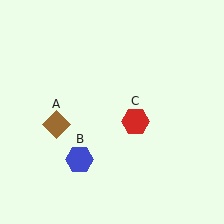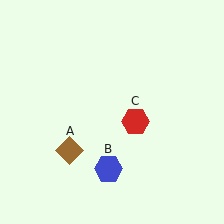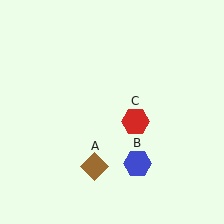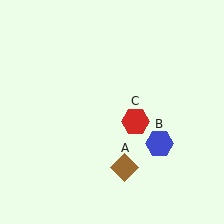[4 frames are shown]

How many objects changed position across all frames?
2 objects changed position: brown diamond (object A), blue hexagon (object B).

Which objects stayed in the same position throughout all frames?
Red hexagon (object C) remained stationary.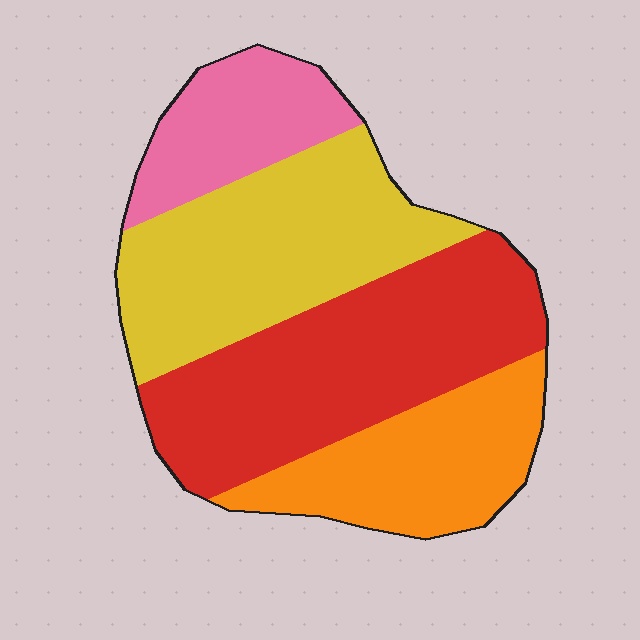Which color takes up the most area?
Red, at roughly 35%.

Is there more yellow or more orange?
Yellow.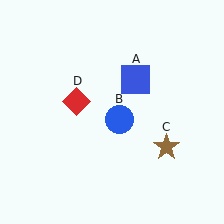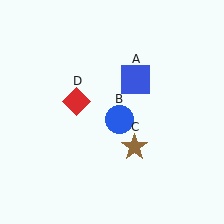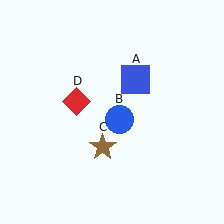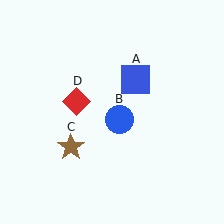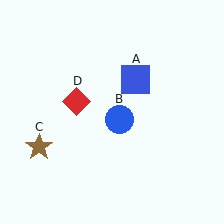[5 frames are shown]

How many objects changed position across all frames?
1 object changed position: brown star (object C).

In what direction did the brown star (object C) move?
The brown star (object C) moved left.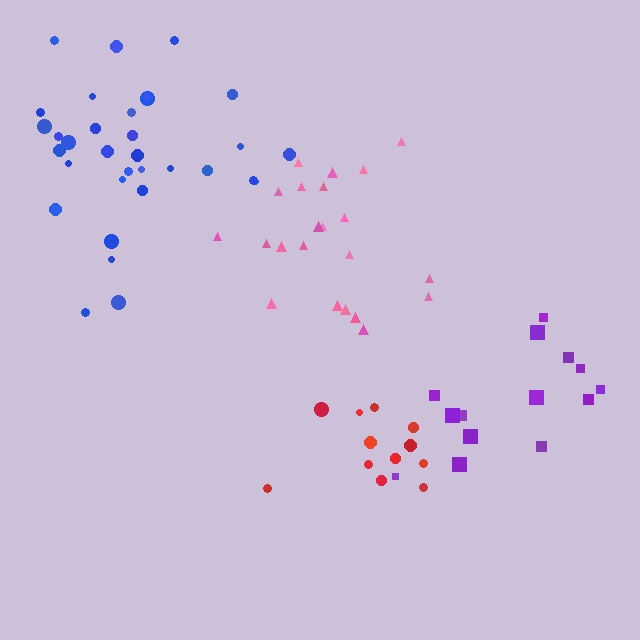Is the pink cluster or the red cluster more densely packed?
Pink.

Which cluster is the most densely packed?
Pink.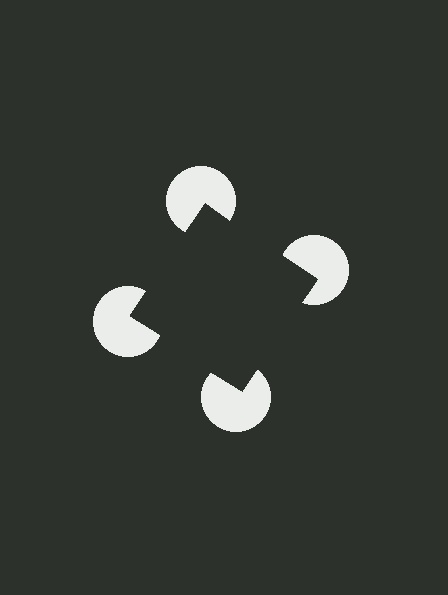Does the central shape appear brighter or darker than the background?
It typically appears slightly darker than the background, even though no actual brightness change is drawn.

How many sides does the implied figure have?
4 sides.